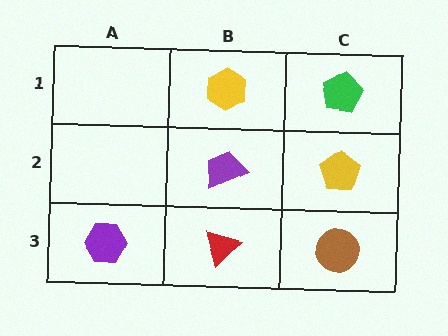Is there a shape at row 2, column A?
No, that cell is empty.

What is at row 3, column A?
A purple hexagon.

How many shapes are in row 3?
3 shapes.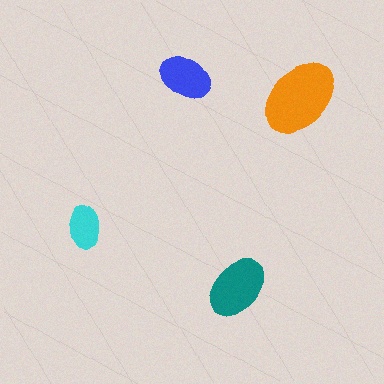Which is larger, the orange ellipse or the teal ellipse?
The orange one.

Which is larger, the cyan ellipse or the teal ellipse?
The teal one.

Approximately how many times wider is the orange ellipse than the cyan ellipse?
About 2 times wider.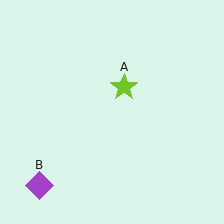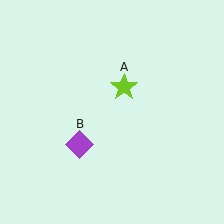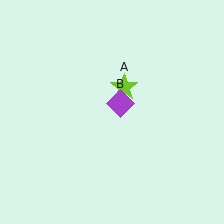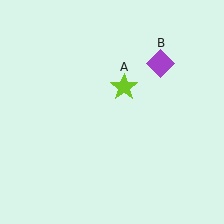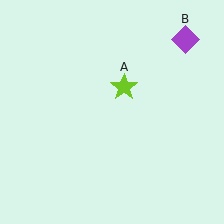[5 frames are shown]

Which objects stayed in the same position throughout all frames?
Lime star (object A) remained stationary.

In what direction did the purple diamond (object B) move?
The purple diamond (object B) moved up and to the right.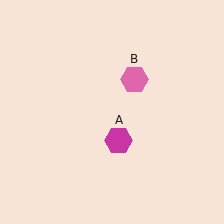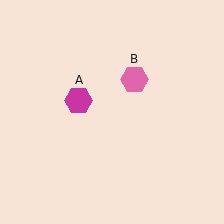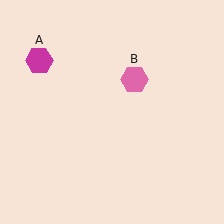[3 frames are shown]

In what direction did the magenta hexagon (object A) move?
The magenta hexagon (object A) moved up and to the left.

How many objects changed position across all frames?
1 object changed position: magenta hexagon (object A).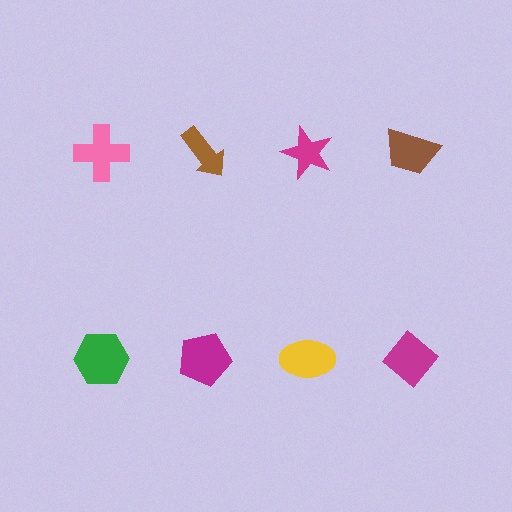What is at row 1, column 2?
A brown arrow.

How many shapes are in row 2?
4 shapes.